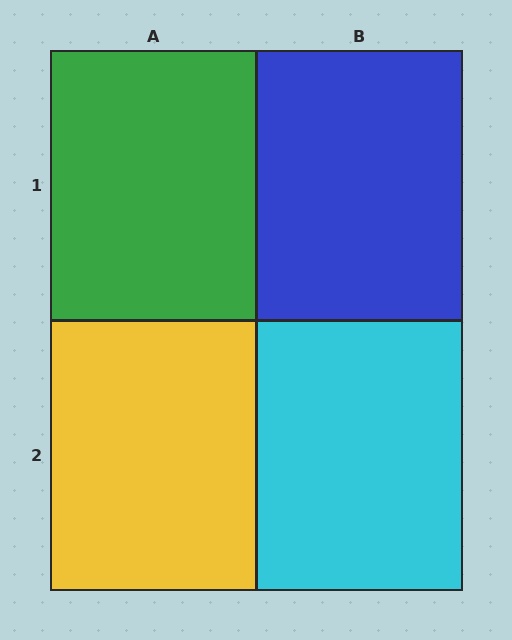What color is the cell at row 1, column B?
Blue.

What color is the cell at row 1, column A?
Green.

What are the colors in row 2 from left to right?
Yellow, cyan.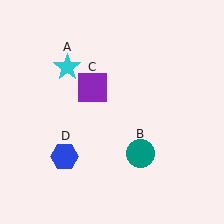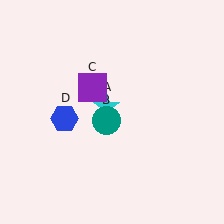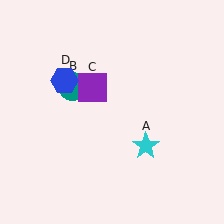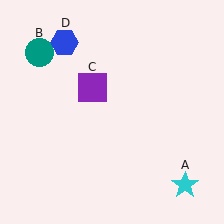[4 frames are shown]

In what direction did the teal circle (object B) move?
The teal circle (object B) moved up and to the left.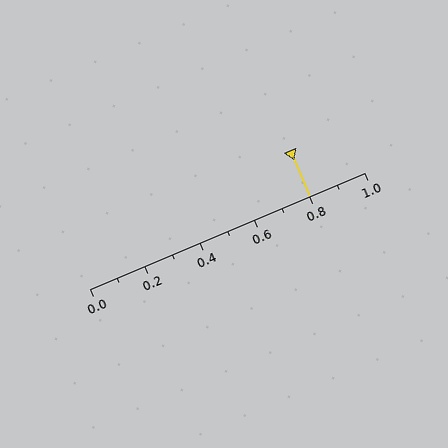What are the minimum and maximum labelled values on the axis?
The axis runs from 0.0 to 1.0.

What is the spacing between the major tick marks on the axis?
The major ticks are spaced 0.2 apart.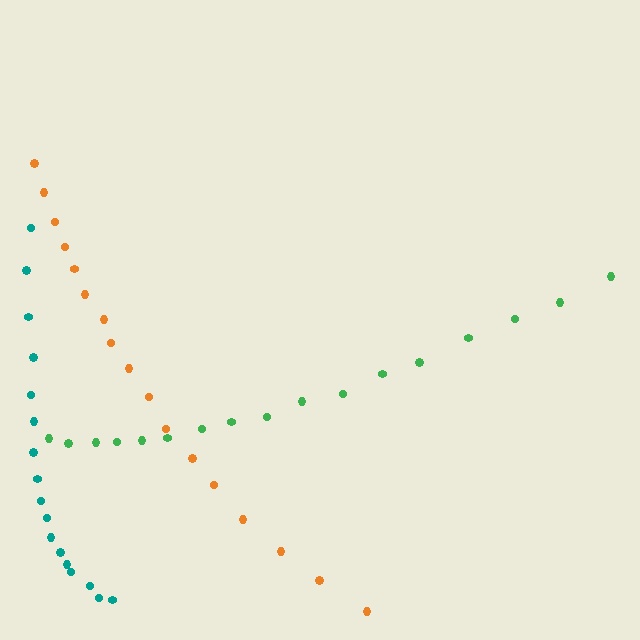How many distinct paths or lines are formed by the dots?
There are 3 distinct paths.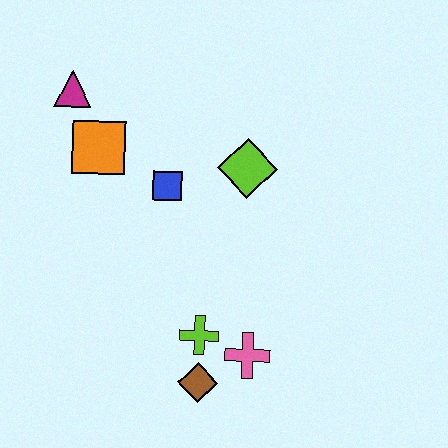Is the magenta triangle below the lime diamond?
No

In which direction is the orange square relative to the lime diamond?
The orange square is to the left of the lime diamond.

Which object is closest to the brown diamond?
The lime cross is closest to the brown diamond.